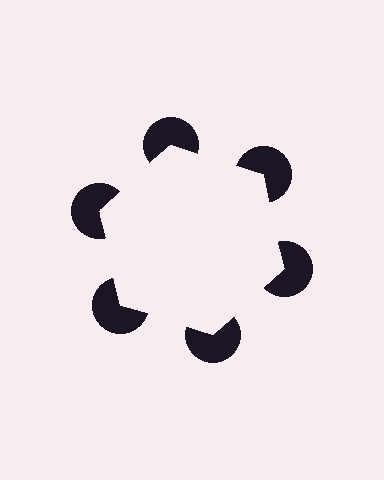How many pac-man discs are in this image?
There are 6 — one at each vertex of the illusory hexagon.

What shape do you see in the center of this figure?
An illusory hexagon — its edges are inferred from the aligned wedge cuts in the pac-man discs, not physically drawn.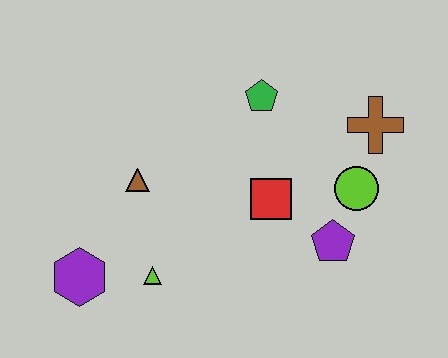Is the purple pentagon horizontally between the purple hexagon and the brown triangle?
No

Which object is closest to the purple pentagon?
The lime circle is closest to the purple pentagon.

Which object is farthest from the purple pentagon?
The purple hexagon is farthest from the purple pentagon.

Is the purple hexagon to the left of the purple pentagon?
Yes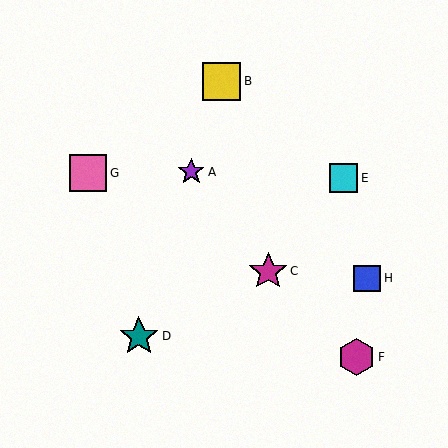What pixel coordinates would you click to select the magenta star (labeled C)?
Click at (268, 271) to select the magenta star C.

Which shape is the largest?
The teal star (labeled D) is the largest.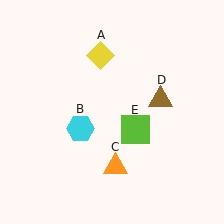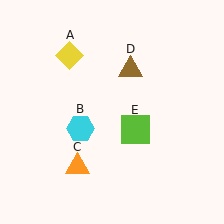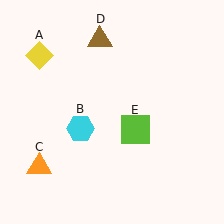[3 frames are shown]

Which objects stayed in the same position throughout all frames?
Cyan hexagon (object B) and lime square (object E) remained stationary.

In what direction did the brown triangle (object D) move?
The brown triangle (object D) moved up and to the left.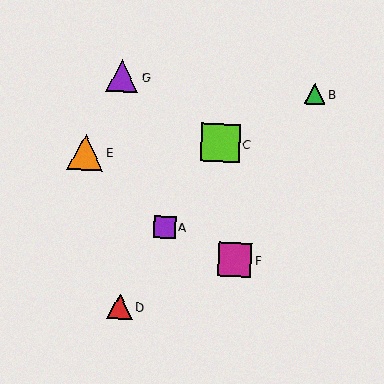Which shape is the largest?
The lime square (labeled C) is the largest.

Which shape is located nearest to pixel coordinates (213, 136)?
The lime square (labeled C) at (221, 143) is nearest to that location.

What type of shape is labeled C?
Shape C is a lime square.